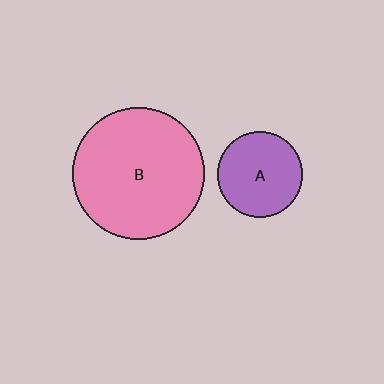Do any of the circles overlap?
No, none of the circles overlap.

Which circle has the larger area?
Circle B (pink).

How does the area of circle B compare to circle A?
Approximately 2.4 times.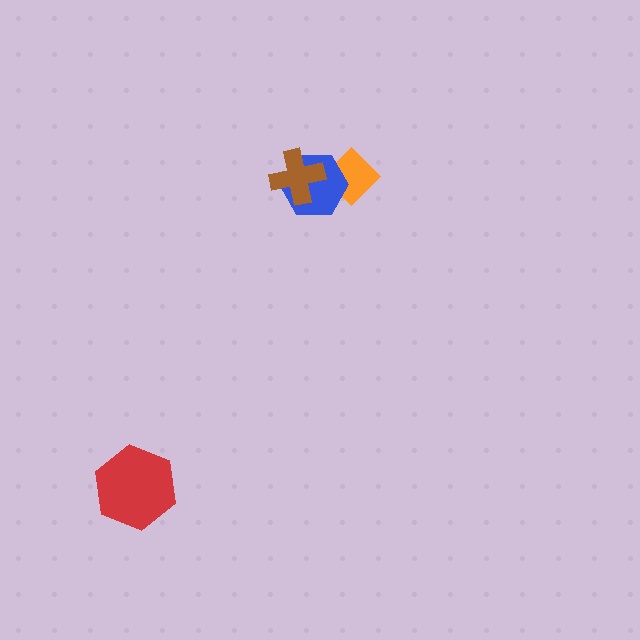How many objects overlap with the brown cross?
1 object overlaps with the brown cross.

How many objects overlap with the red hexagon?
0 objects overlap with the red hexagon.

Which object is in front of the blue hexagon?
The brown cross is in front of the blue hexagon.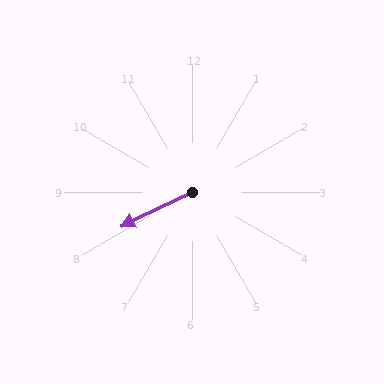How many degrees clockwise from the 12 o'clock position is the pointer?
Approximately 244 degrees.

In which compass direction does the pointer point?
Southwest.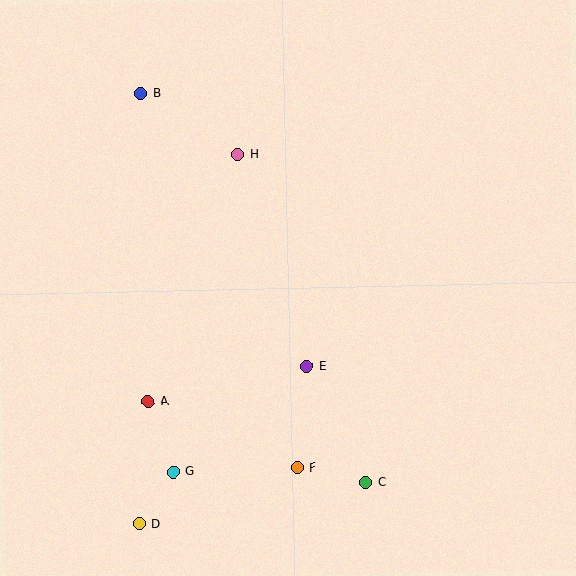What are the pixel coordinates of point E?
Point E is at (306, 366).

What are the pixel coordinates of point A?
Point A is at (148, 402).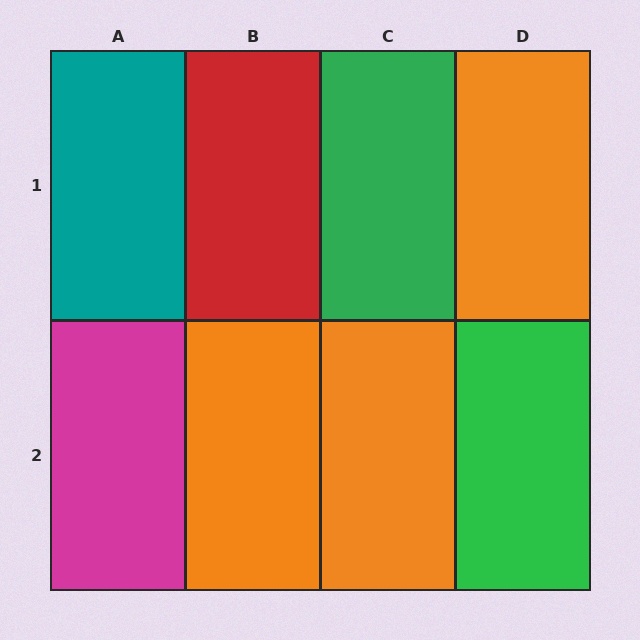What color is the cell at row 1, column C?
Green.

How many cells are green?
2 cells are green.